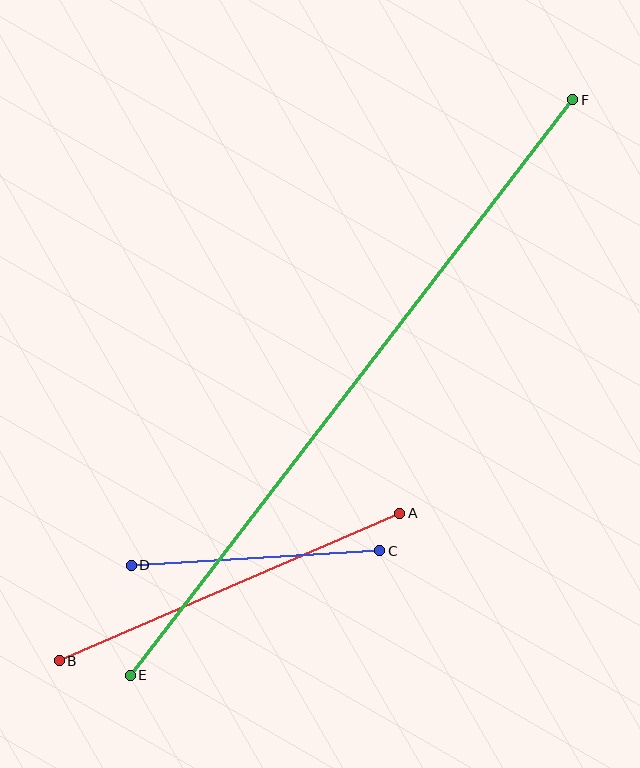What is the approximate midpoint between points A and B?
The midpoint is at approximately (230, 587) pixels.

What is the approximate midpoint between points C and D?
The midpoint is at approximately (256, 558) pixels.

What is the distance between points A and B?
The distance is approximately 371 pixels.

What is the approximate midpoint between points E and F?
The midpoint is at approximately (351, 388) pixels.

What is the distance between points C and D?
The distance is approximately 249 pixels.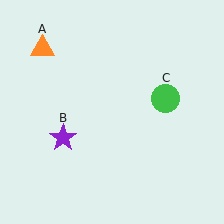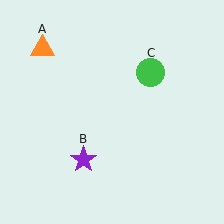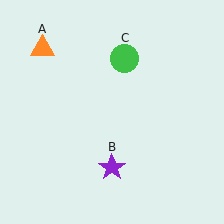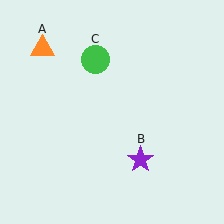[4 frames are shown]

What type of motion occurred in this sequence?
The purple star (object B), green circle (object C) rotated counterclockwise around the center of the scene.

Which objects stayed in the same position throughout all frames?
Orange triangle (object A) remained stationary.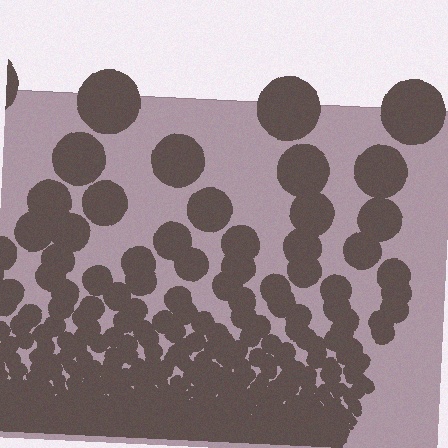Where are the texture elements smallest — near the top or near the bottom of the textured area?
Near the bottom.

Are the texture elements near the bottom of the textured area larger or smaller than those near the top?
Smaller. The gradient is inverted — elements near the bottom are smaller and denser.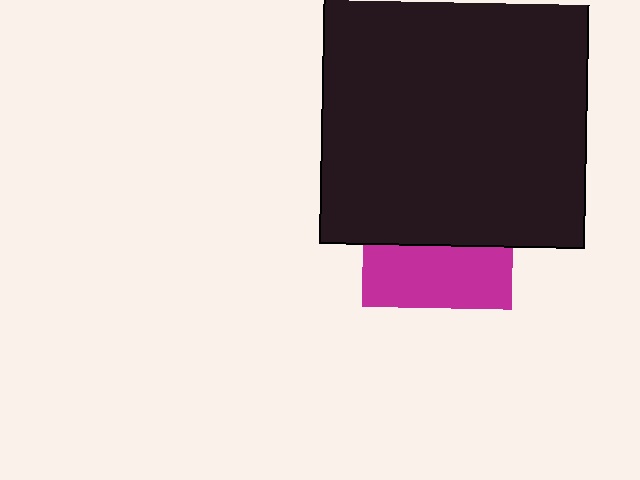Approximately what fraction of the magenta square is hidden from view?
Roughly 59% of the magenta square is hidden behind the black rectangle.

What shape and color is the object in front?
The object in front is a black rectangle.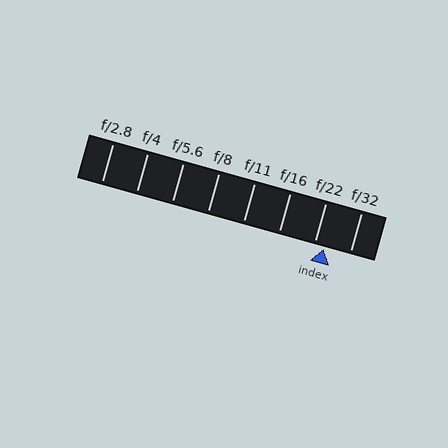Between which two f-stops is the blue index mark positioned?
The index mark is between f/22 and f/32.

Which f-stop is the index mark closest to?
The index mark is closest to f/22.